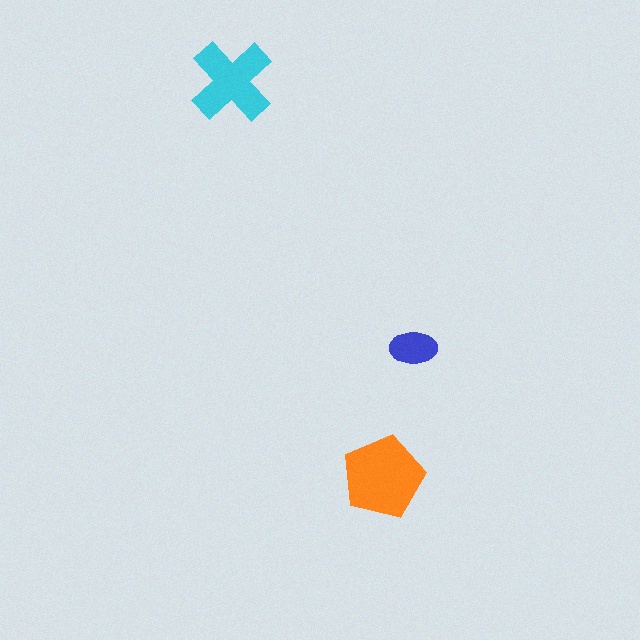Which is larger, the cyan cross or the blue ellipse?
The cyan cross.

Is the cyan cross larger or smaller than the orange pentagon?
Smaller.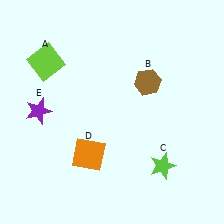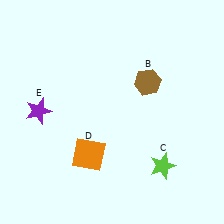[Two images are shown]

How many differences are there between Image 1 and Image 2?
There is 1 difference between the two images.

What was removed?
The lime square (A) was removed in Image 2.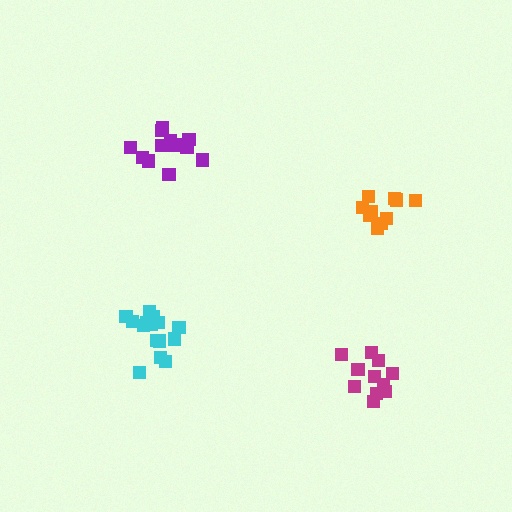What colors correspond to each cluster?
The clusters are colored: purple, orange, cyan, magenta.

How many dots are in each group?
Group 1: 13 dots, Group 2: 10 dots, Group 3: 15 dots, Group 4: 11 dots (49 total).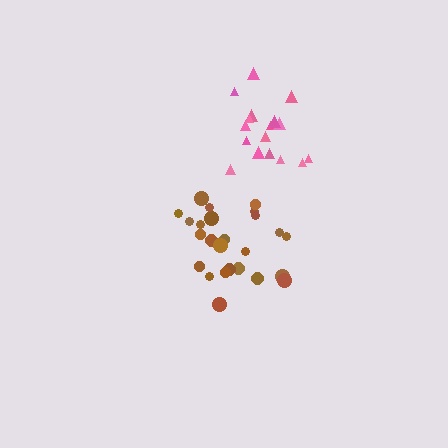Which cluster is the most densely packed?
Pink.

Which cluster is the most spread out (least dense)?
Brown.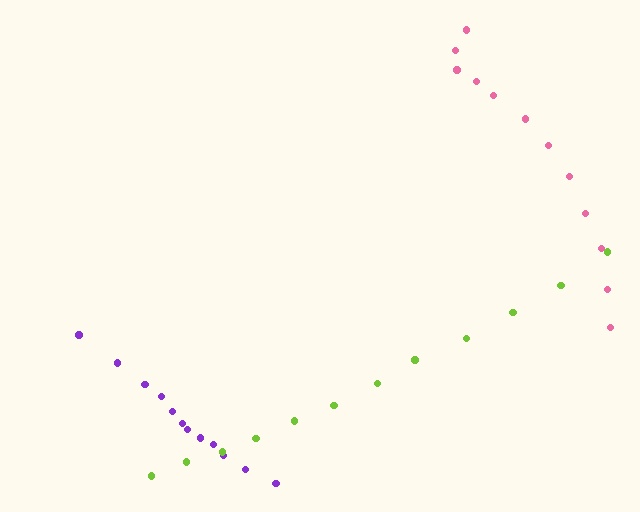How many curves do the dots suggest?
There are 3 distinct paths.